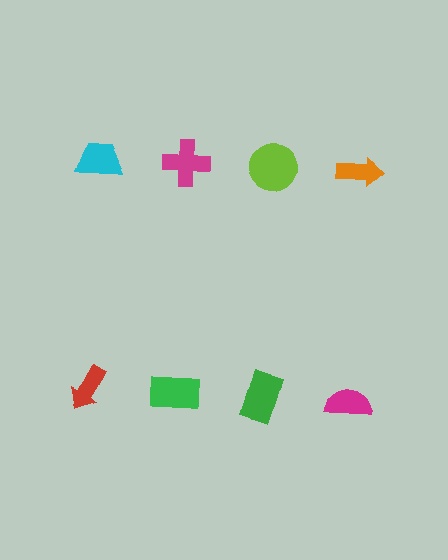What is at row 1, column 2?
A magenta cross.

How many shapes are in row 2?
4 shapes.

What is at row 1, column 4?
An orange arrow.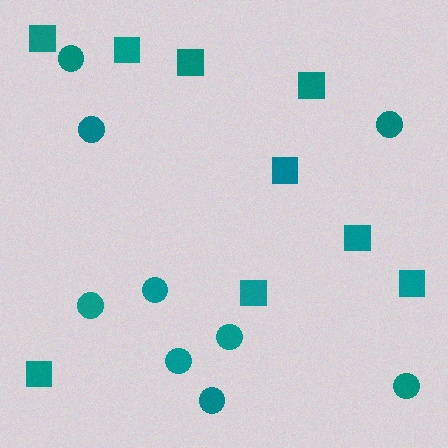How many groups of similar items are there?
There are 2 groups: one group of circles (9) and one group of squares (9).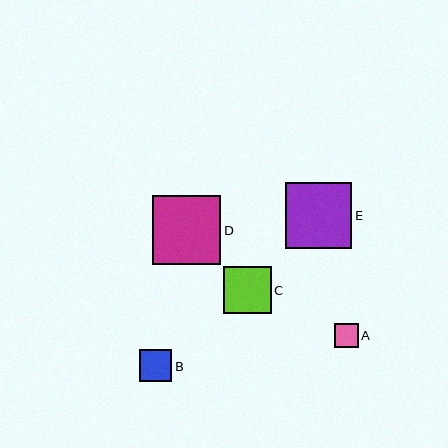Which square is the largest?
Square D is the largest with a size of approximately 69 pixels.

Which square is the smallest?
Square A is the smallest with a size of approximately 24 pixels.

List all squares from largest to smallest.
From largest to smallest: D, E, C, B, A.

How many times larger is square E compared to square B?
Square E is approximately 2.0 times the size of square B.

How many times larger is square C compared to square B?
Square C is approximately 1.5 times the size of square B.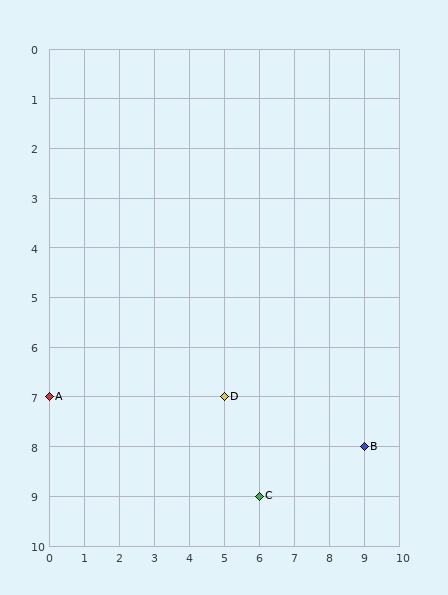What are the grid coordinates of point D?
Point D is at grid coordinates (5, 7).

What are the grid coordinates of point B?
Point B is at grid coordinates (9, 8).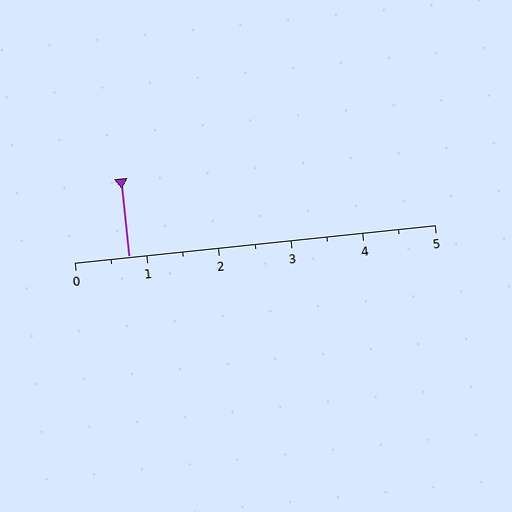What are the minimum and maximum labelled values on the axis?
The axis runs from 0 to 5.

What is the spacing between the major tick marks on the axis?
The major ticks are spaced 1 apart.